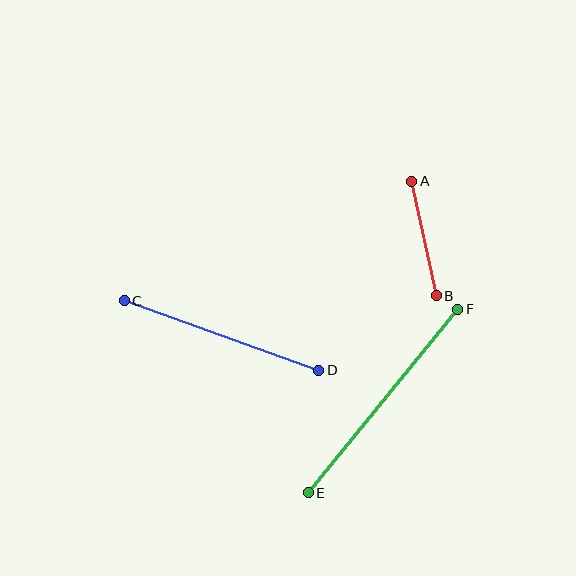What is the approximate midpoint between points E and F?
The midpoint is at approximately (383, 401) pixels.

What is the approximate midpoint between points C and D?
The midpoint is at approximately (221, 336) pixels.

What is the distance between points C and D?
The distance is approximately 206 pixels.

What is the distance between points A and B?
The distance is approximately 117 pixels.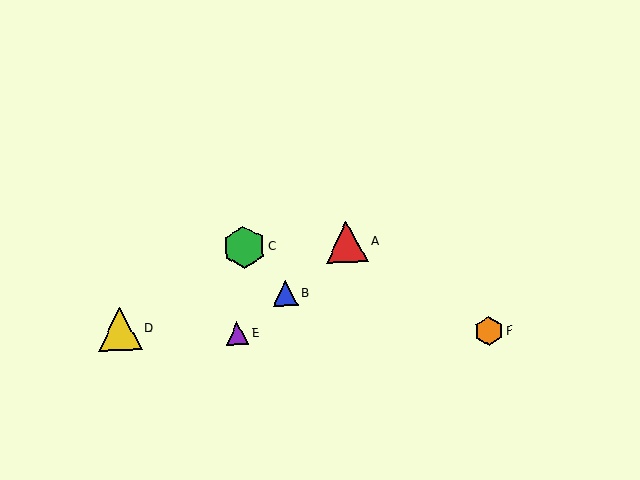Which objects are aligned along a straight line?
Objects A, B, E are aligned along a straight line.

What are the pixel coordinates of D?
Object D is at (120, 329).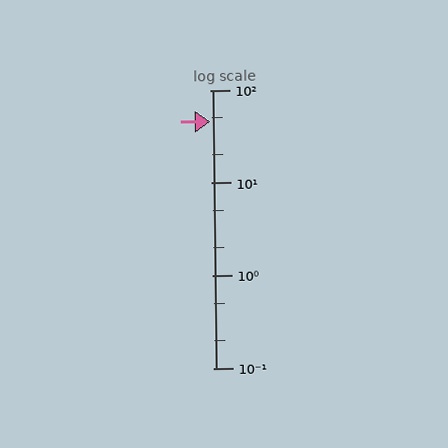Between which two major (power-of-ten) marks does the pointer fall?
The pointer is between 10 and 100.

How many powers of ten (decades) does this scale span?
The scale spans 3 decades, from 0.1 to 100.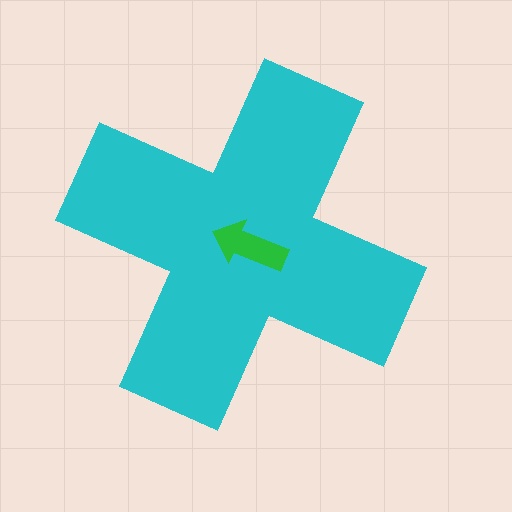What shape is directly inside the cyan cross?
The green arrow.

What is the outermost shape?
The cyan cross.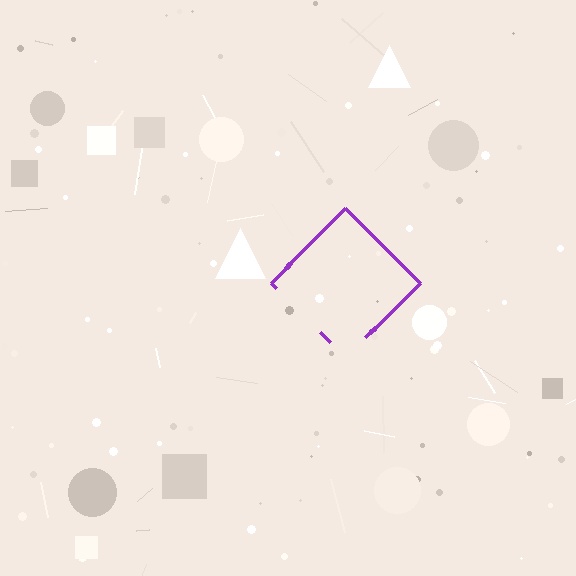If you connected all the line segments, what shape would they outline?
They would outline a diamond.